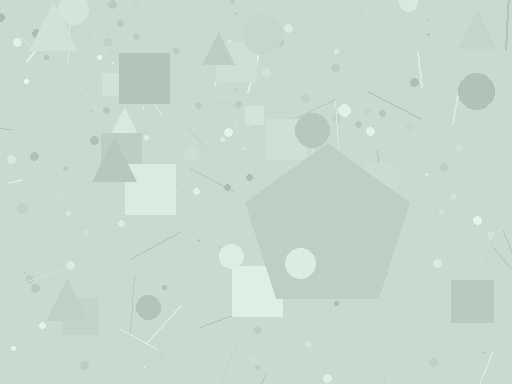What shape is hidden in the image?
A pentagon is hidden in the image.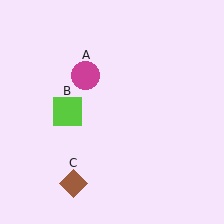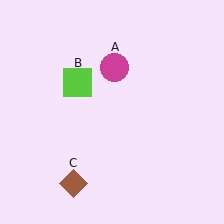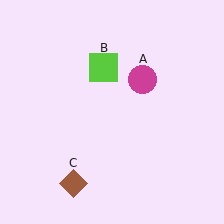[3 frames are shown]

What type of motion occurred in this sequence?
The magenta circle (object A), lime square (object B) rotated clockwise around the center of the scene.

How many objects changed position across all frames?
2 objects changed position: magenta circle (object A), lime square (object B).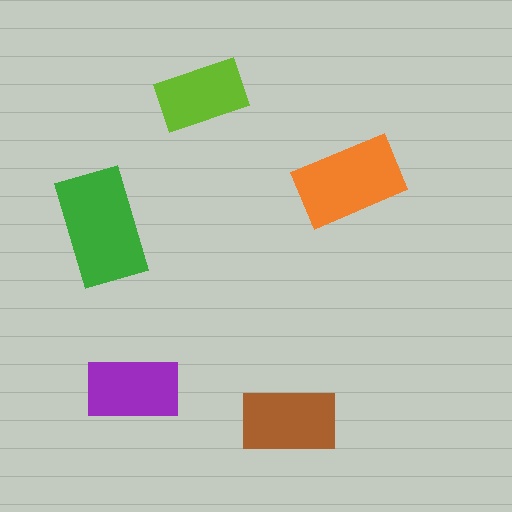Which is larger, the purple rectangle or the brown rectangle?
The brown one.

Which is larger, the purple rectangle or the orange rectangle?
The orange one.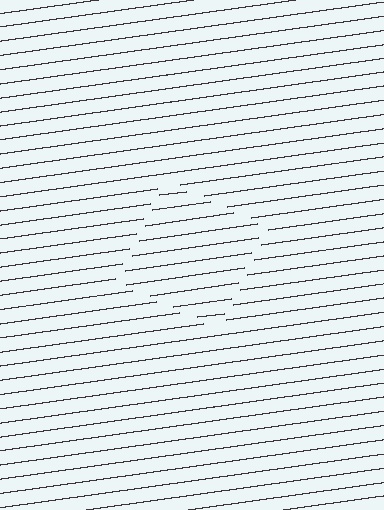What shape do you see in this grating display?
An illusory square. The interior of the shape contains the same grating, shifted by half a period — the contour is defined by the phase discontinuity where line-ends from the inner and outer gratings abut.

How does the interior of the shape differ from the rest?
The interior of the shape contains the same grating, shifted by half a period — the contour is defined by the phase discontinuity where line-ends from the inner and outer gratings abut.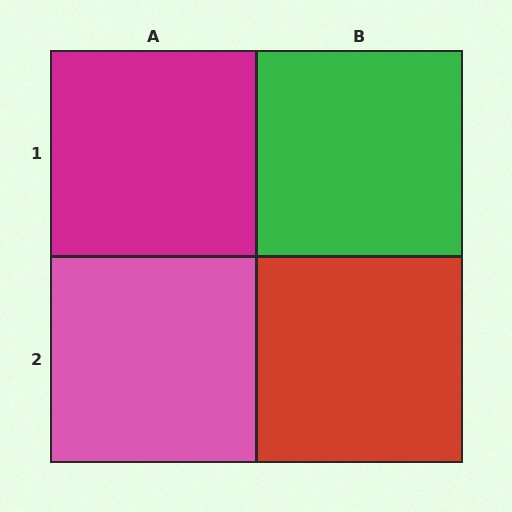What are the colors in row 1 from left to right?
Magenta, green.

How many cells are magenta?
1 cell is magenta.